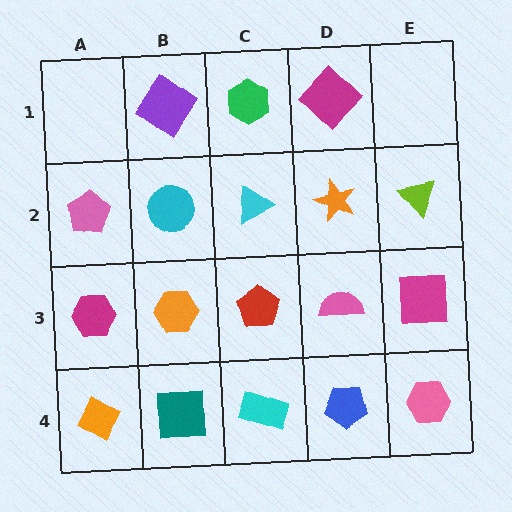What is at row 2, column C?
A cyan triangle.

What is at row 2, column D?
An orange star.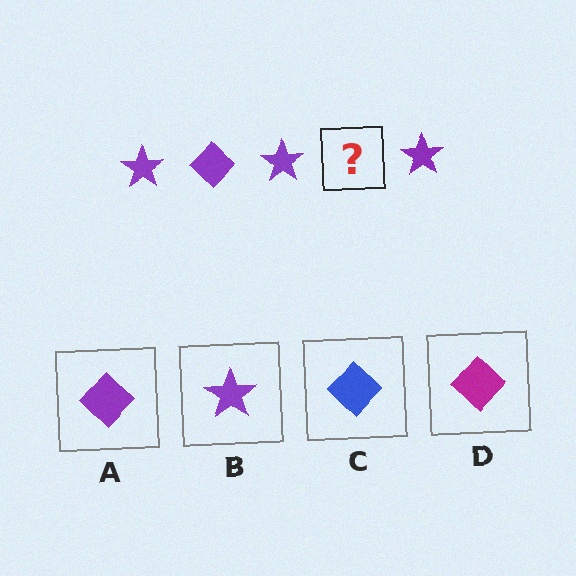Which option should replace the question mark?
Option A.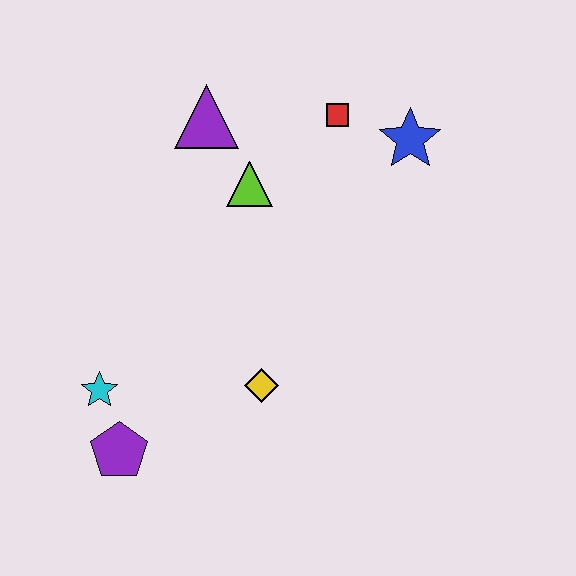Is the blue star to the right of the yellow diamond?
Yes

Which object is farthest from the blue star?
The purple pentagon is farthest from the blue star.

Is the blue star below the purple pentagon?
No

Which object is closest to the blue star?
The red square is closest to the blue star.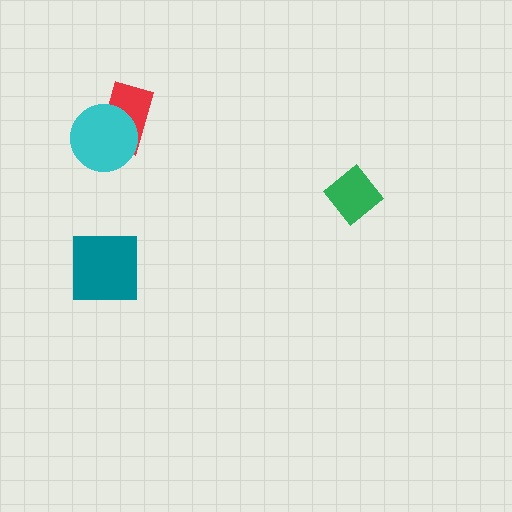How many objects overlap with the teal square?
0 objects overlap with the teal square.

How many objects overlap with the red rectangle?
1 object overlaps with the red rectangle.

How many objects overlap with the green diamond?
0 objects overlap with the green diamond.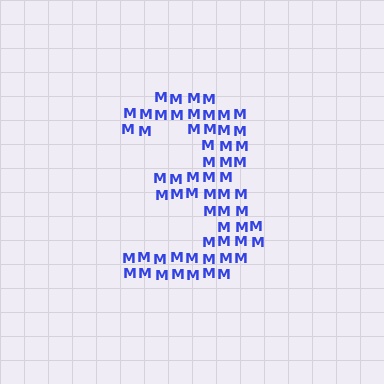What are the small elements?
The small elements are letter M's.